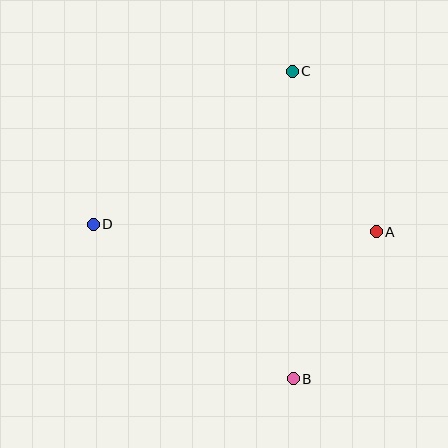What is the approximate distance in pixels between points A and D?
The distance between A and D is approximately 283 pixels.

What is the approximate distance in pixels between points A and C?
The distance between A and C is approximately 181 pixels.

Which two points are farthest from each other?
Points B and C are farthest from each other.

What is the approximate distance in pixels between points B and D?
The distance between B and D is approximately 253 pixels.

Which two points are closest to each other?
Points A and B are closest to each other.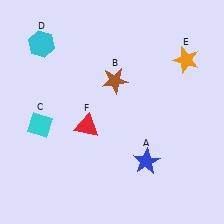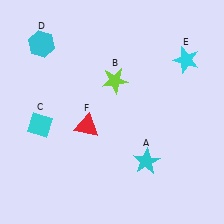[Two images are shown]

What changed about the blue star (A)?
In Image 1, A is blue. In Image 2, it changed to cyan.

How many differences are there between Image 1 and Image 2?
There are 3 differences between the two images.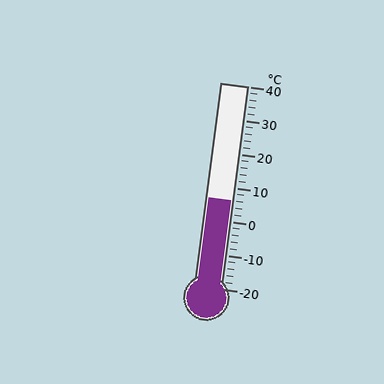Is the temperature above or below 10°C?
The temperature is below 10°C.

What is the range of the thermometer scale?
The thermometer scale ranges from -20°C to 40°C.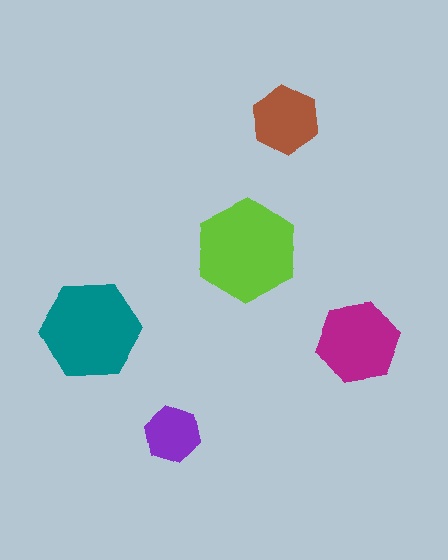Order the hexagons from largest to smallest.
the lime one, the teal one, the magenta one, the brown one, the purple one.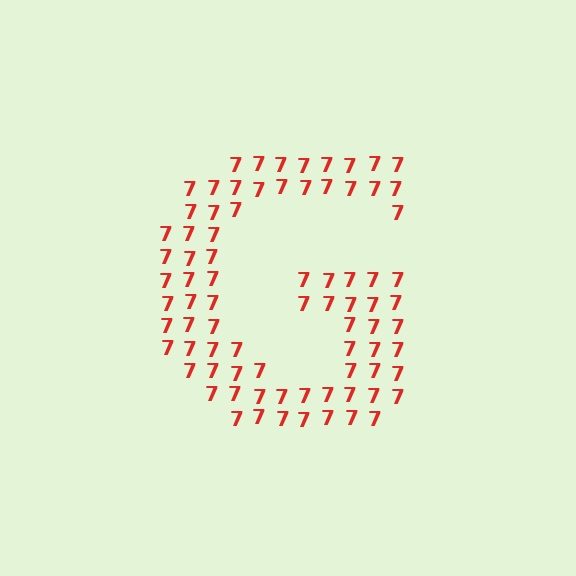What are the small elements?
The small elements are digit 7's.